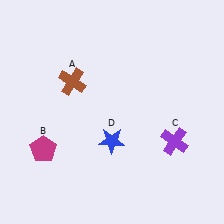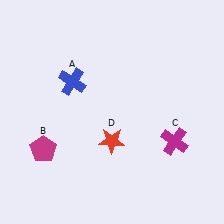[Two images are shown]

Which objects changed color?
A changed from brown to blue. C changed from purple to magenta. D changed from blue to red.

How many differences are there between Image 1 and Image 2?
There are 3 differences between the two images.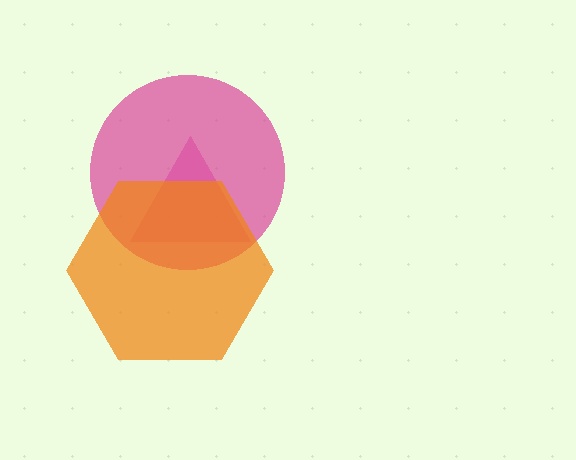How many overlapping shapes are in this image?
There are 3 overlapping shapes in the image.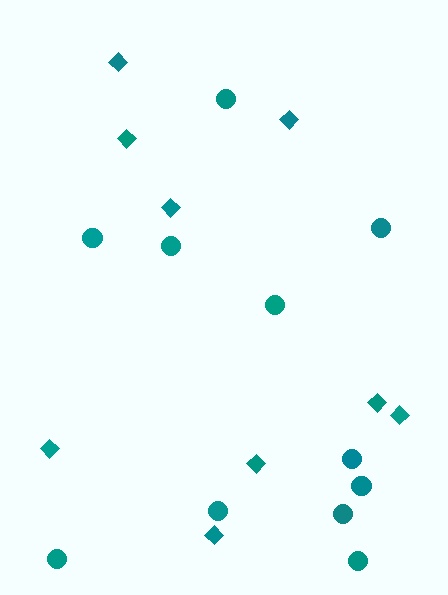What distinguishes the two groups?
There are 2 groups: one group of circles (11) and one group of diamonds (9).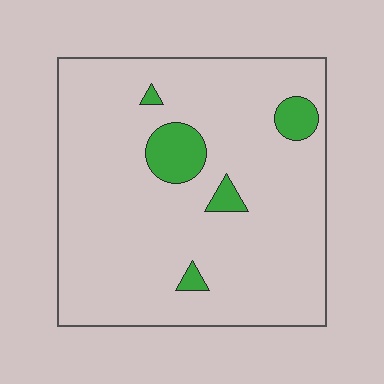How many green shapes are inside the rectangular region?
5.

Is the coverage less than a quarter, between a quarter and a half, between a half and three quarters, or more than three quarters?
Less than a quarter.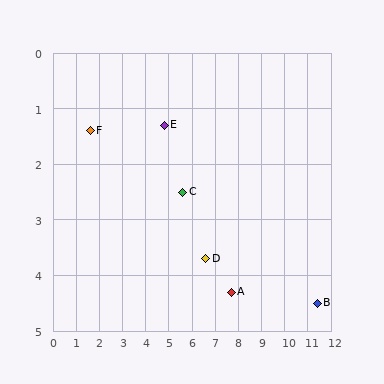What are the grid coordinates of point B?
Point B is at approximately (11.4, 4.5).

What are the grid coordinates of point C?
Point C is at approximately (5.6, 2.5).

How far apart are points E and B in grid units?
Points E and B are about 7.3 grid units apart.